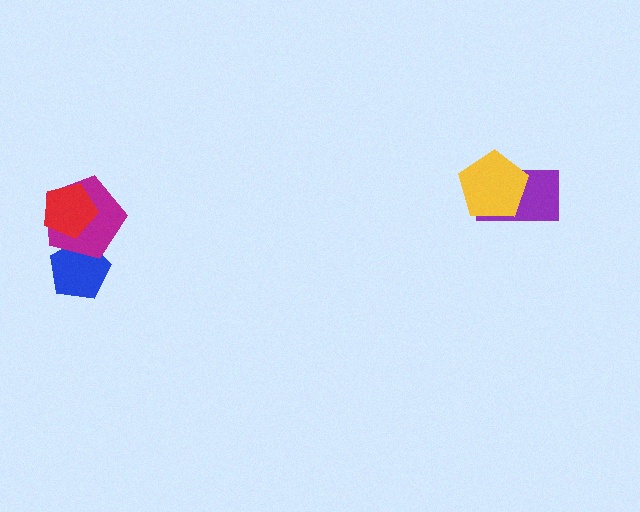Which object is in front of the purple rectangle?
The yellow pentagon is in front of the purple rectangle.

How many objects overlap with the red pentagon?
1 object overlaps with the red pentagon.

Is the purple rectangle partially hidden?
Yes, it is partially covered by another shape.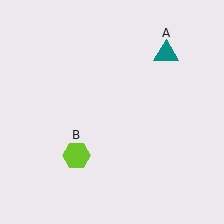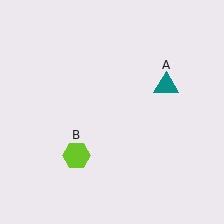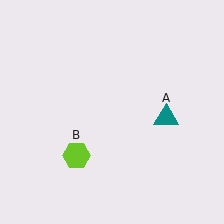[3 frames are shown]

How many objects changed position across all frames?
1 object changed position: teal triangle (object A).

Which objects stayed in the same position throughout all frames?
Lime hexagon (object B) remained stationary.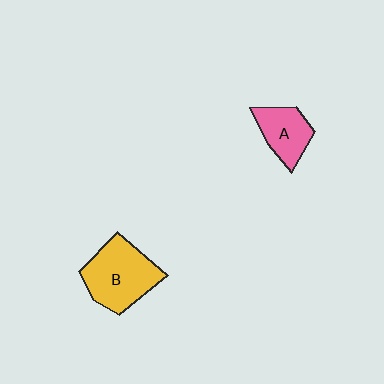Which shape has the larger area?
Shape B (yellow).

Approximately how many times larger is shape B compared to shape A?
Approximately 1.7 times.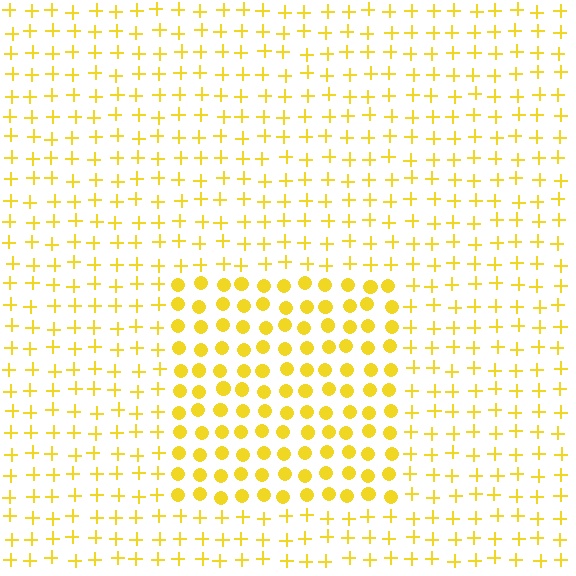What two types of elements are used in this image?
The image uses circles inside the rectangle region and plus signs outside it.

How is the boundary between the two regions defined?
The boundary is defined by a change in element shape: circles inside vs. plus signs outside. All elements share the same color and spacing.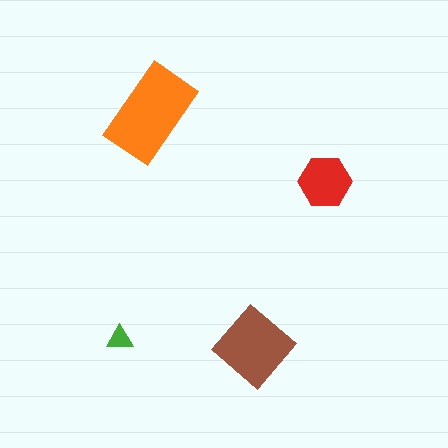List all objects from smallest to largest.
The green triangle, the red hexagon, the brown diamond, the orange rectangle.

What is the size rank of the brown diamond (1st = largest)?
2nd.